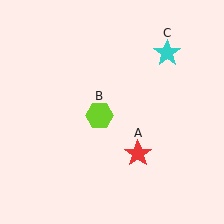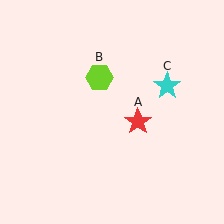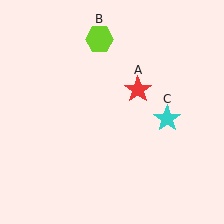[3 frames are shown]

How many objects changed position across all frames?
3 objects changed position: red star (object A), lime hexagon (object B), cyan star (object C).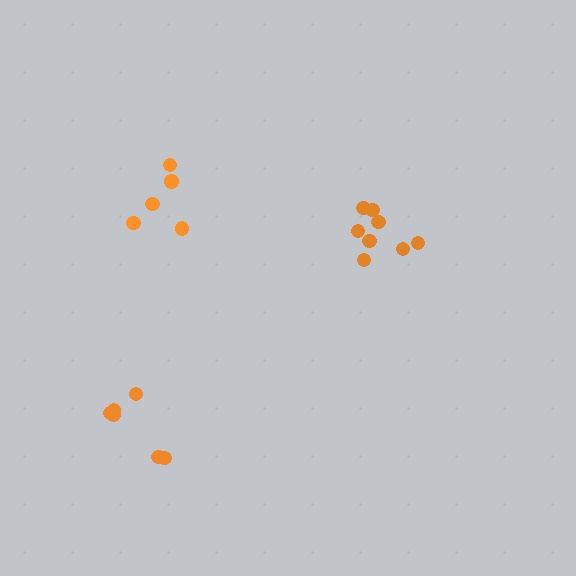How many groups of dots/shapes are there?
There are 3 groups.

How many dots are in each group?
Group 1: 8 dots, Group 2: 6 dots, Group 3: 5 dots (19 total).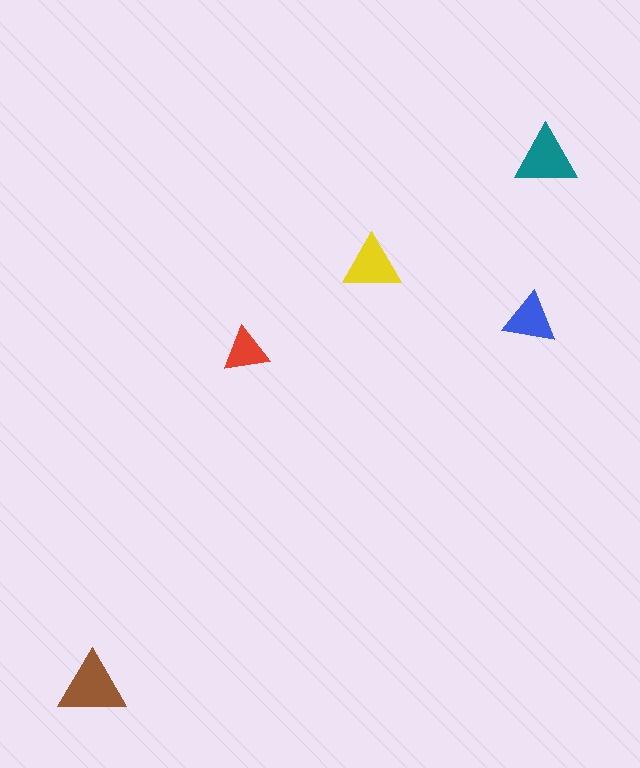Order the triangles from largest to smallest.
the brown one, the teal one, the yellow one, the blue one, the red one.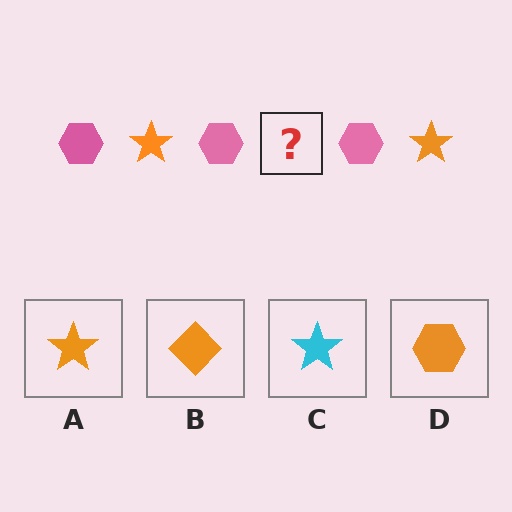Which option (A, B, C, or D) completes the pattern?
A.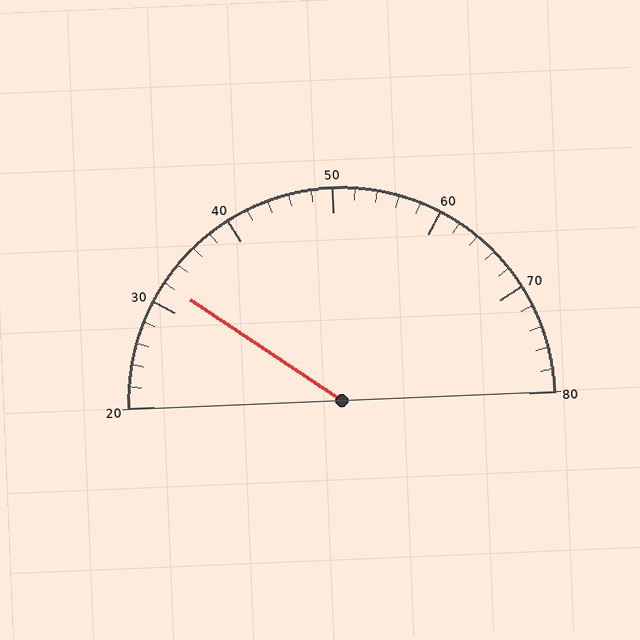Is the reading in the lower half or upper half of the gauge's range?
The reading is in the lower half of the range (20 to 80).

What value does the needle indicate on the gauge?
The needle indicates approximately 32.